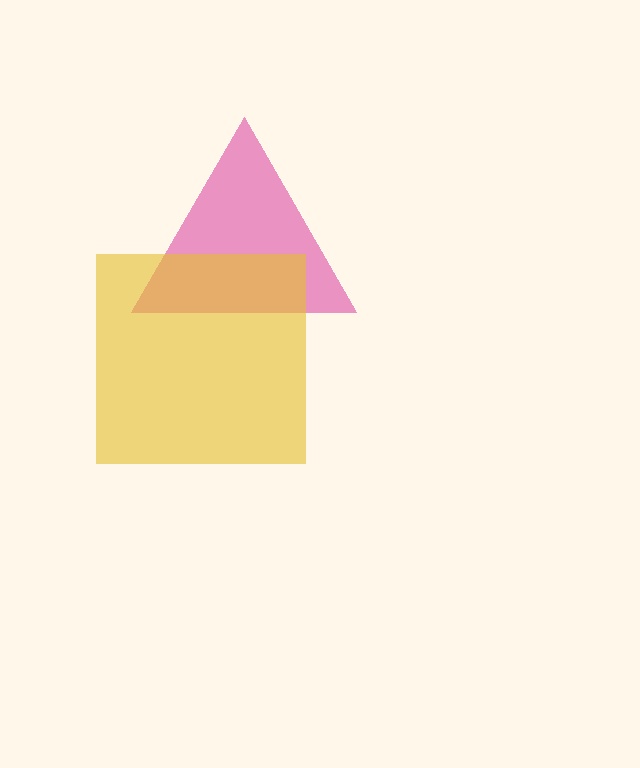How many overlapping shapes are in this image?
There are 2 overlapping shapes in the image.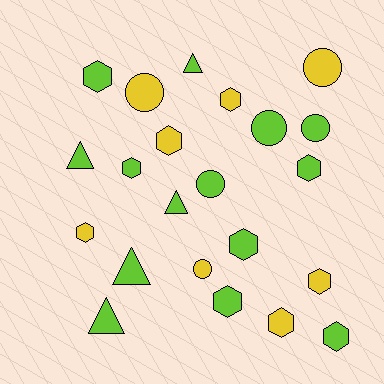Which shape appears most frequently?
Hexagon, with 11 objects.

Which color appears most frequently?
Lime, with 14 objects.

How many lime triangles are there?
There are 5 lime triangles.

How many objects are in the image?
There are 22 objects.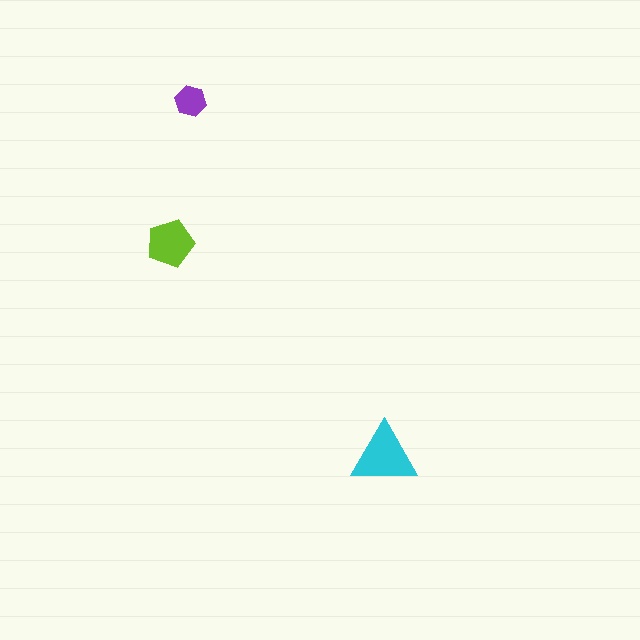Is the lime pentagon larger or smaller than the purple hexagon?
Larger.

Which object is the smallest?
The purple hexagon.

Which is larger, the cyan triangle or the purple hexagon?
The cyan triangle.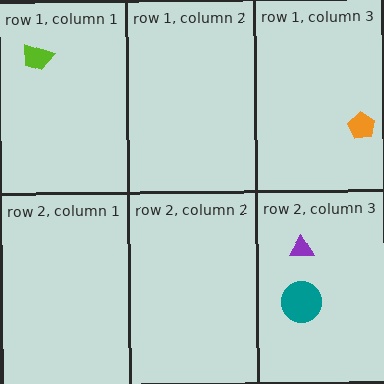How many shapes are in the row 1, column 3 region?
1.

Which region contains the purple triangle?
The row 2, column 3 region.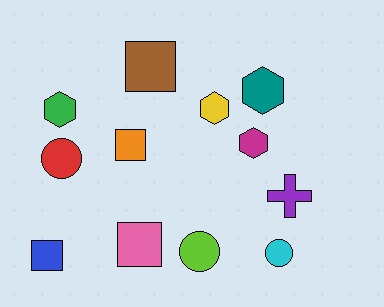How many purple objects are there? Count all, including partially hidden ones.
There is 1 purple object.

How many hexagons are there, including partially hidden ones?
There are 4 hexagons.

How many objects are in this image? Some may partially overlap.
There are 12 objects.